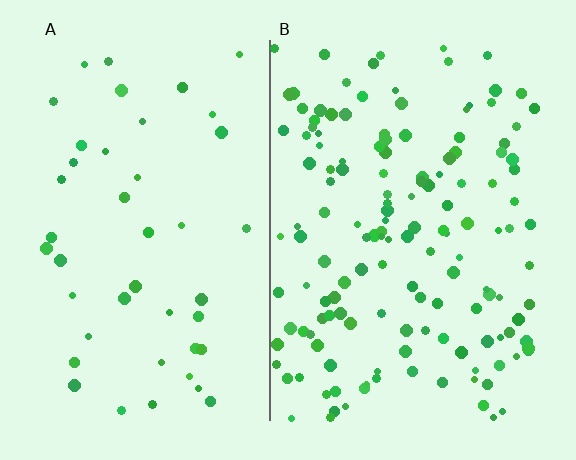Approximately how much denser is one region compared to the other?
Approximately 3.3× — region B over region A.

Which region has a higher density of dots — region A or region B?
B (the right).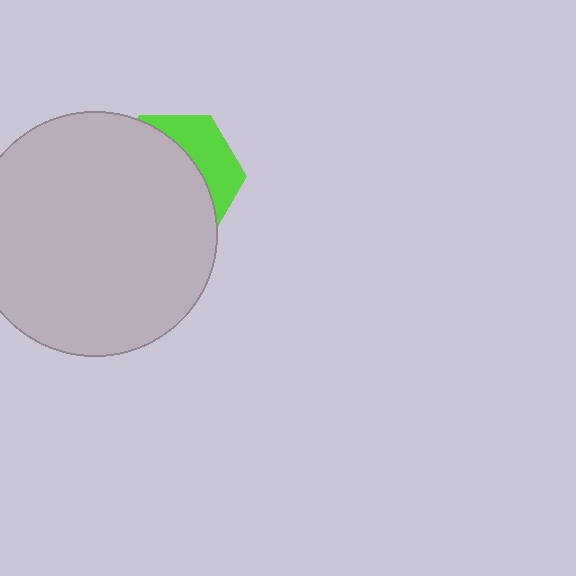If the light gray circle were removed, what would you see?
You would see the complete lime hexagon.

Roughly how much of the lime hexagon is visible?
A small part of it is visible (roughly 31%).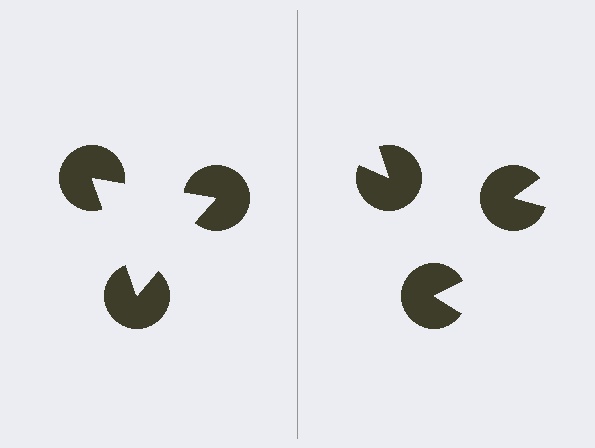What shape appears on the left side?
An illusory triangle.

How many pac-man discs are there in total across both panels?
6 — 3 on each side.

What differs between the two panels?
The pac-man discs are positioned identically on both sides; only the wedge orientations differ. On the left they align to a triangle; on the right they are misaligned.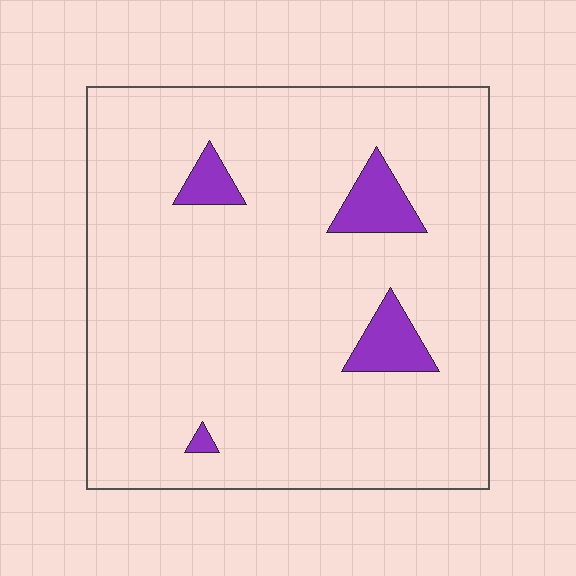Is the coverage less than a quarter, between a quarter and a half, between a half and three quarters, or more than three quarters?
Less than a quarter.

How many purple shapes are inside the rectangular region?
4.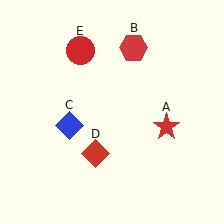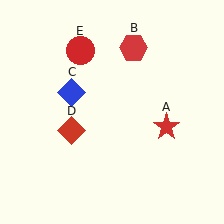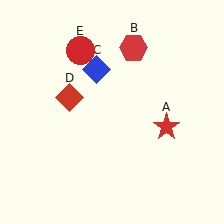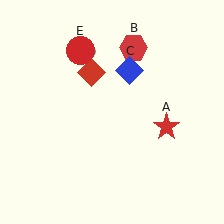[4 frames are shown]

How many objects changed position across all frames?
2 objects changed position: blue diamond (object C), red diamond (object D).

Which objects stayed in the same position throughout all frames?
Red star (object A) and red hexagon (object B) and red circle (object E) remained stationary.